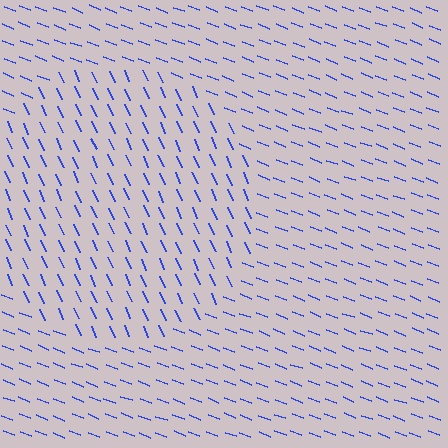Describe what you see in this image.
The image is filled with small blue line segments. A circle region in the image has lines oriented differently from the surrounding lines, creating a visible texture boundary.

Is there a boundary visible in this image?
Yes, there is a texture boundary formed by a change in line orientation.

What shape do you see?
I see a circle.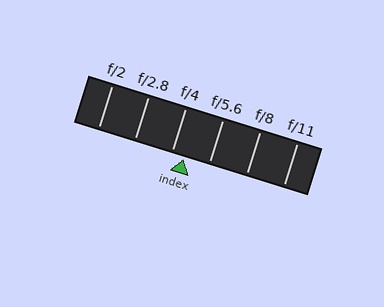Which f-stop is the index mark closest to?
The index mark is closest to f/4.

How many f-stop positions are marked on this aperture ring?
There are 6 f-stop positions marked.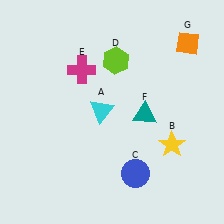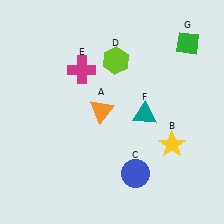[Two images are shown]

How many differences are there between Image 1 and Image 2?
There are 2 differences between the two images.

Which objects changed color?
A changed from cyan to orange. G changed from orange to green.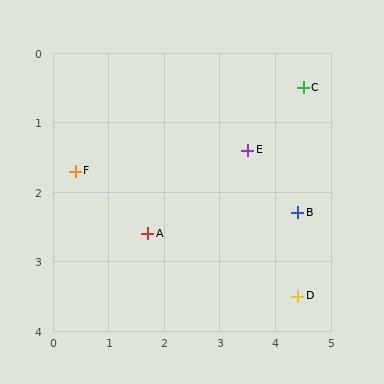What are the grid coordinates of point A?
Point A is at approximately (1.7, 2.6).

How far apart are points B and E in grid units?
Points B and E are about 1.3 grid units apart.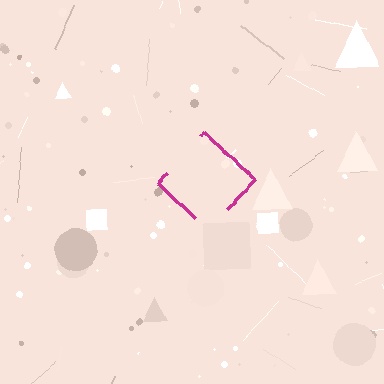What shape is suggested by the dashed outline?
The dashed outline suggests a diamond.